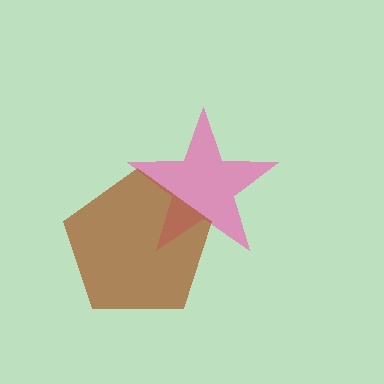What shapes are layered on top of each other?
The layered shapes are: a pink star, a brown pentagon.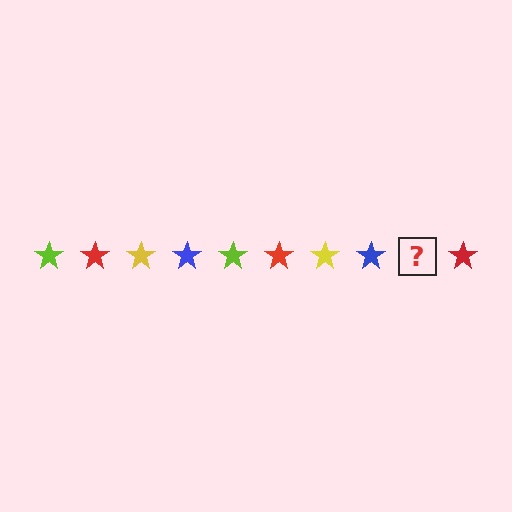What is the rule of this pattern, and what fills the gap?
The rule is that the pattern cycles through lime, red, yellow, blue stars. The gap should be filled with a lime star.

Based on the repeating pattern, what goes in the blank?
The blank should be a lime star.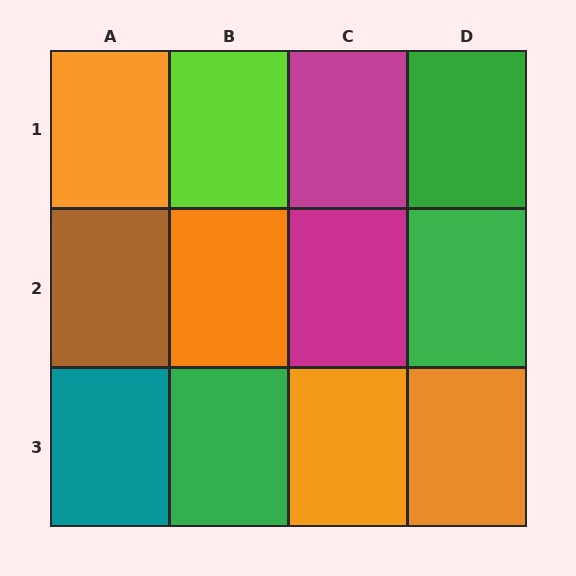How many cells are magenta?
2 cells are magenta.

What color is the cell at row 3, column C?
Orange.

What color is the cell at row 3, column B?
Green.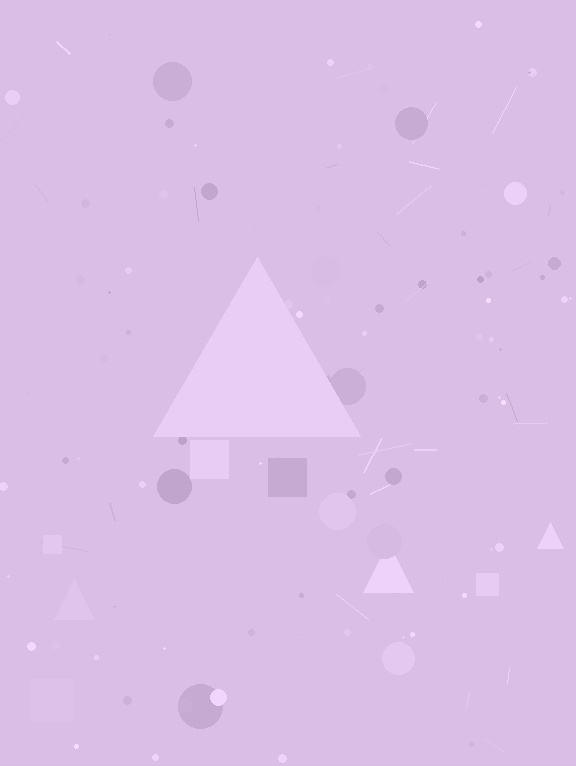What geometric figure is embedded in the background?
A triangle is embedded in the background.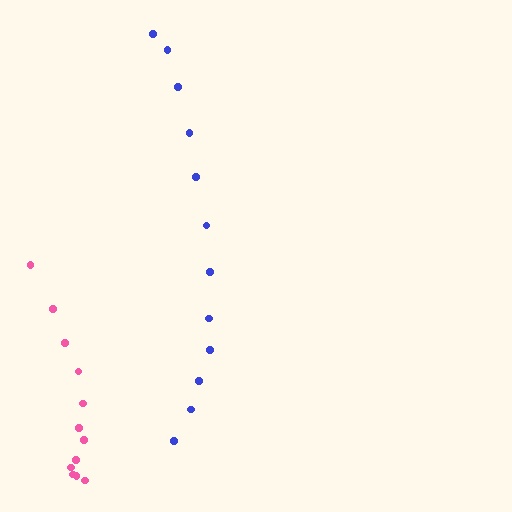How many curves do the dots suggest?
There are 2 distinct paths.